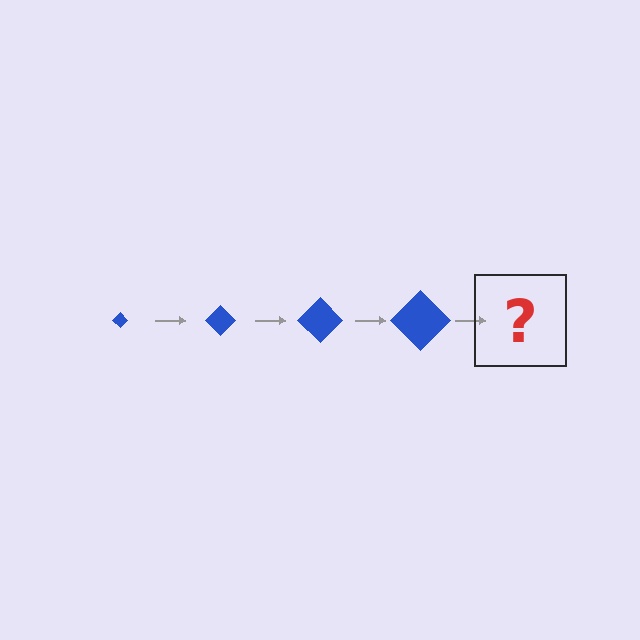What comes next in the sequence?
The next element should be a blue diamond, larger than the previous one.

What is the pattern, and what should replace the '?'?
The pattern is that the diamond gets progressively larger each step. The '?' should be a blue diamond, larger than the previous one.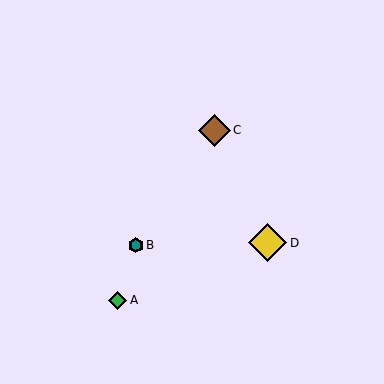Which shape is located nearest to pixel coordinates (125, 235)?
The teal hexagon (labeled B) at (136, 245) is nearest to that location.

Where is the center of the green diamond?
The center of the green diamond is at (118, 301).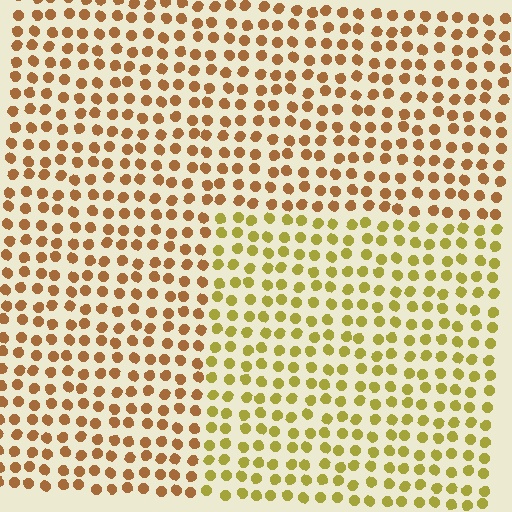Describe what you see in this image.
The image is filled with small brown elements in a uniform arrangement. A rectangle-shaped region is visible where the elements are tinted to a slightly different hue, forming a subtle color boundary.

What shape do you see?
I see a rectangle.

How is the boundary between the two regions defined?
The boundary is defined purely by a slight shift in hue (about 34 degrees). Spacing, size, and orientation are identical on both sides.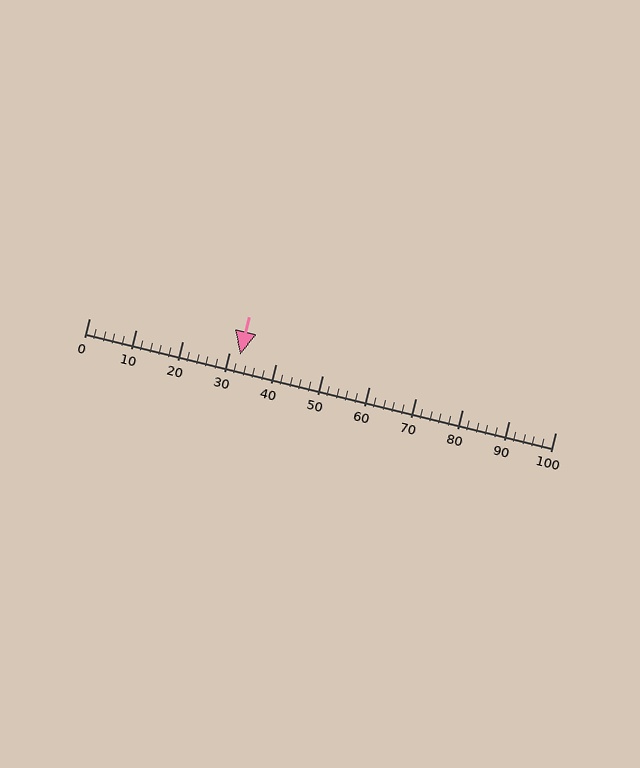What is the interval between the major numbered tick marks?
The major tick marks are spaced 10 units apart.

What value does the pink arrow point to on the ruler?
The pink arrow points to approximately 32.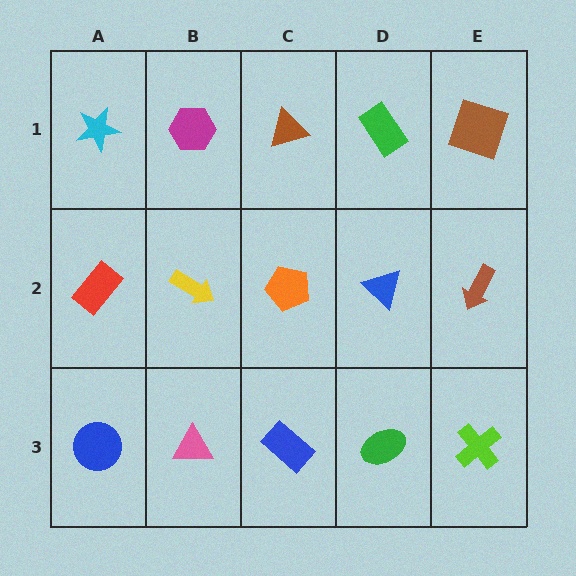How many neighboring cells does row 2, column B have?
4.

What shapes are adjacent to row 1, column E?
A brown arrow (row 2, column E), a green rectangle (row 1, column D).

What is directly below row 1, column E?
A brown arrow.